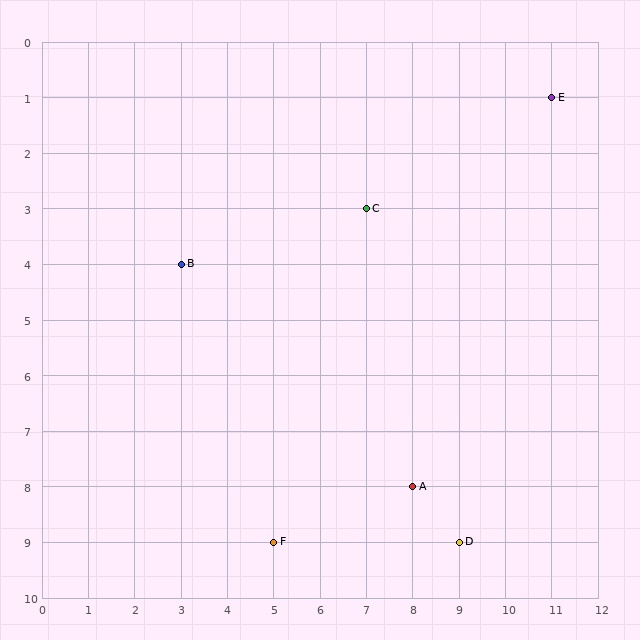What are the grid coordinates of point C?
Point C is at grid coordinates (7, 3).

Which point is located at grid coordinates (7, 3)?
Point C is at (7, 3).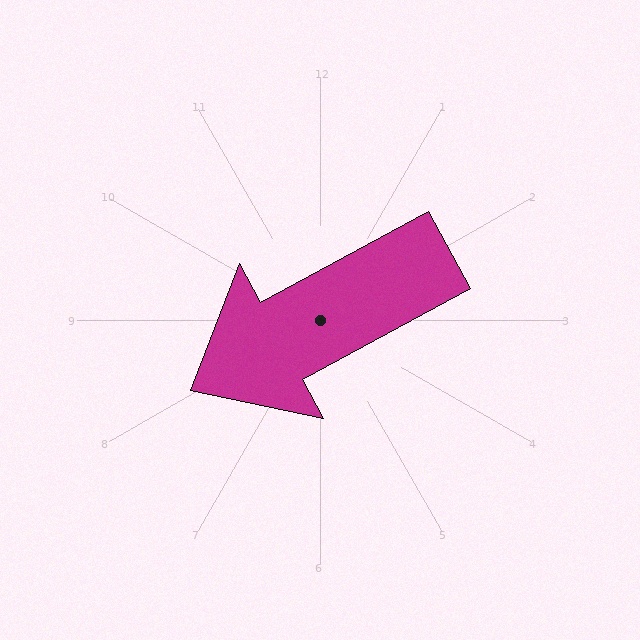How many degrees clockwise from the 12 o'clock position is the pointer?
Approximately 242 degrees.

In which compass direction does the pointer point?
Southwest.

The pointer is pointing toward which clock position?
Roughly 8 o'clock.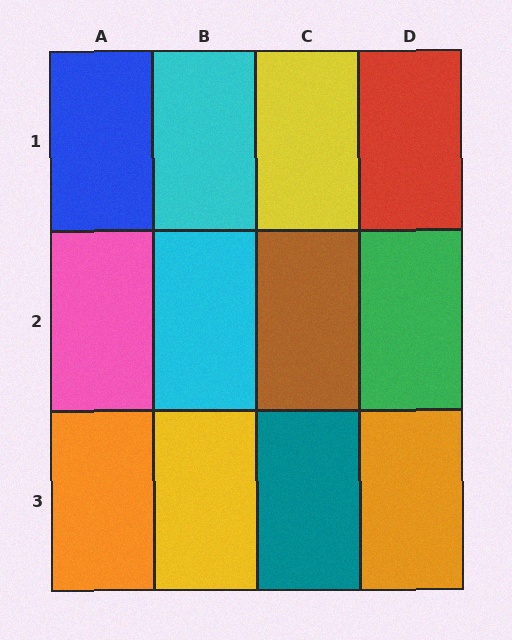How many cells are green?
1 cell is green.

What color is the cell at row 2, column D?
Green.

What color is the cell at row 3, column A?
Orange.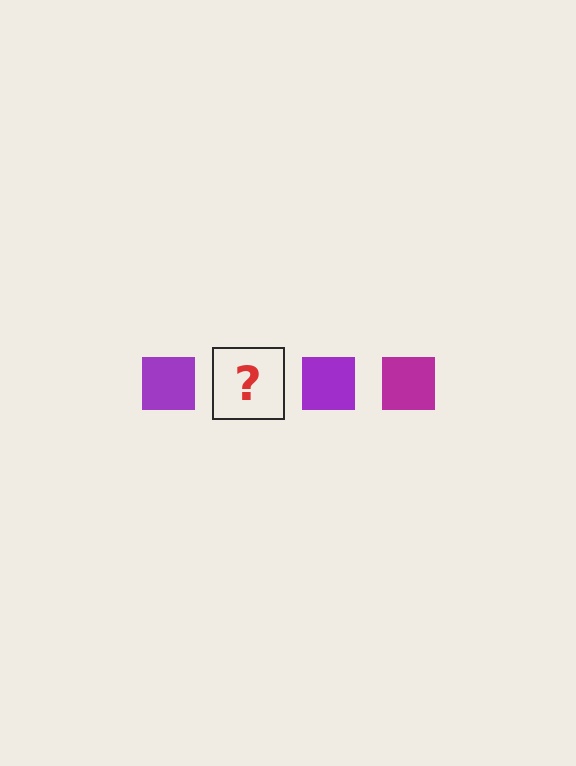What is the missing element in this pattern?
The missing element is a magenta square.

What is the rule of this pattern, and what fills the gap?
The rule is that the pattern cycles through purple, magenta squares. The gap should be filled with a magenta square.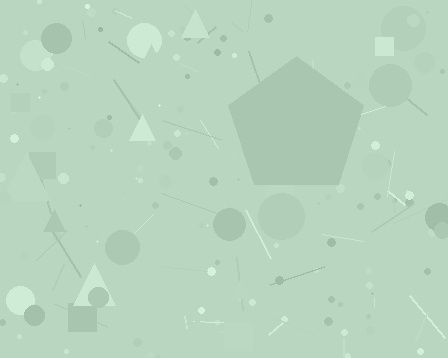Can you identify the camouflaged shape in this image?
The camouflaged shape is a pentagon.